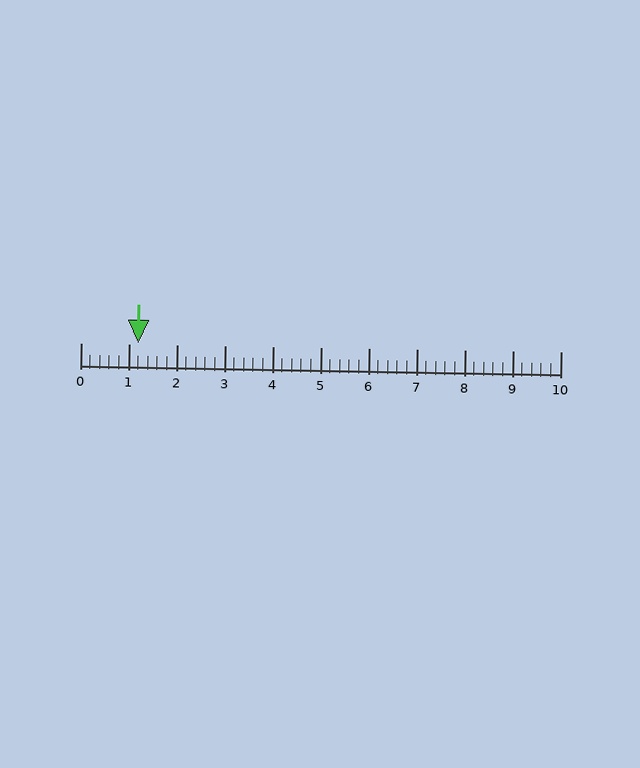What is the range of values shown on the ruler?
The ruler shows values from 0 to 10.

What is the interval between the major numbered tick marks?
The major tick marks are spaced 1 units apart.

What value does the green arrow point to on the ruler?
The green arrow points to approximately 1.2.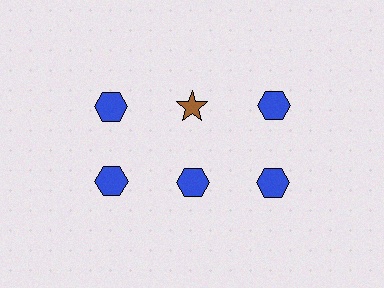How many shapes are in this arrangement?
There are 6 shapes arranged in a grid pattern.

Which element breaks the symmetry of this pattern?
The brown star in the top row, second from left column breaks the symmetry. All other shapes are blue hexagons.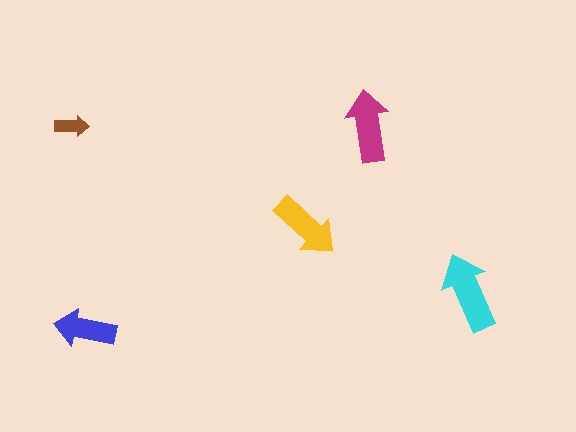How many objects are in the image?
There are 5 objects in the image.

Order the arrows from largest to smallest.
the cyan one, the magenta one, the yellow one, the blue one, the brown one.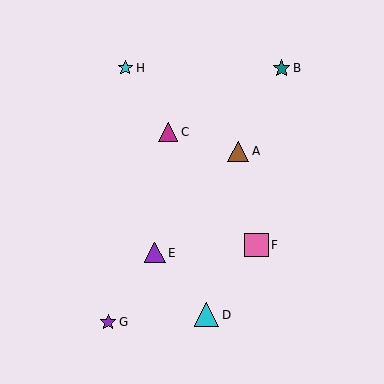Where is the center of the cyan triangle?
The center of the cyan triangle is at (207, 315).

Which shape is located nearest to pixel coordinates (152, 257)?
The purple triangle (labeled E) at (155, 253) is nearest to that location.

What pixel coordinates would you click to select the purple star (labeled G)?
Click at (108, 322) to select the purple star G.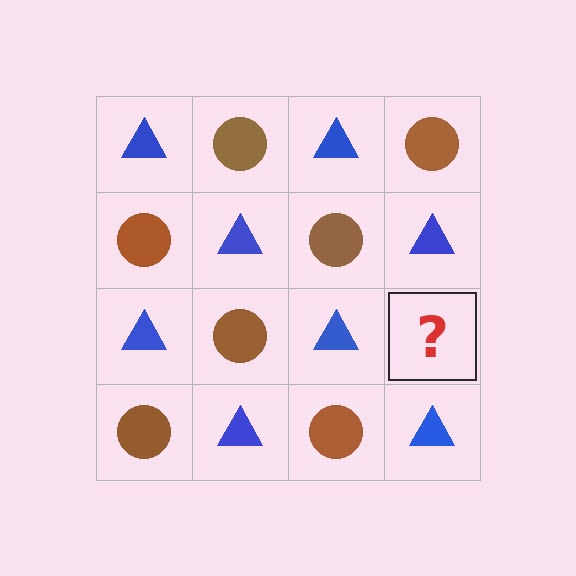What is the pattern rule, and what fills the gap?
The rule is that it alternates blue triangle and brown circle in a checkerboard pattern. The gap should be filled with a brown circle.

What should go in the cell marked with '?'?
The missing cell should contain a brown circle.